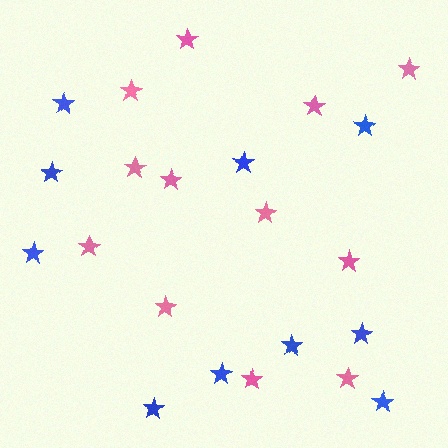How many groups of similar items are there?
There are 2 groups: one group of blue stars (10) and one group of pink stars (12).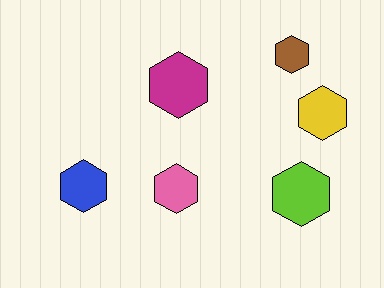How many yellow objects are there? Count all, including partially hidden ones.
There is 1 yellow object.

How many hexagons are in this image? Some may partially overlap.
There are 6 hexagons.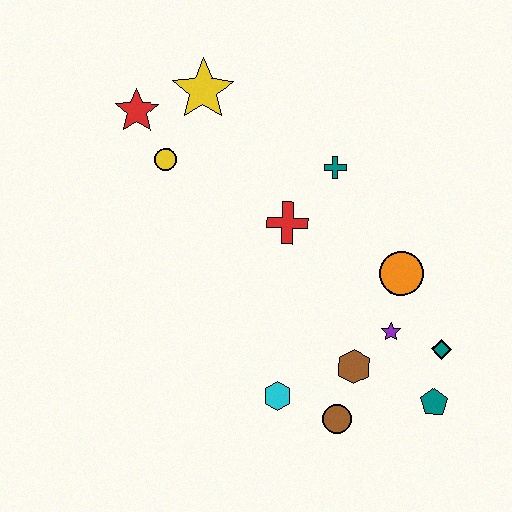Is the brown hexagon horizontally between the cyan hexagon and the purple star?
Yes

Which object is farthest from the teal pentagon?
The red star is farthest from the teal pentagon.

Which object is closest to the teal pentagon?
The teal diamond is closest to the teal pentagon.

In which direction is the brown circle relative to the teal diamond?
The brown circle is to the left of the teal diamond.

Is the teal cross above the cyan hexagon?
Yes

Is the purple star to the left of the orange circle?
Yes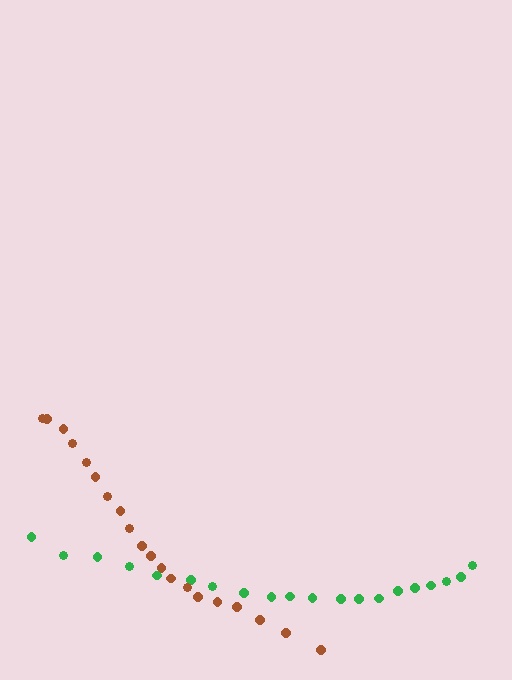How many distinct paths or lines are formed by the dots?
There are 2 distinct paths.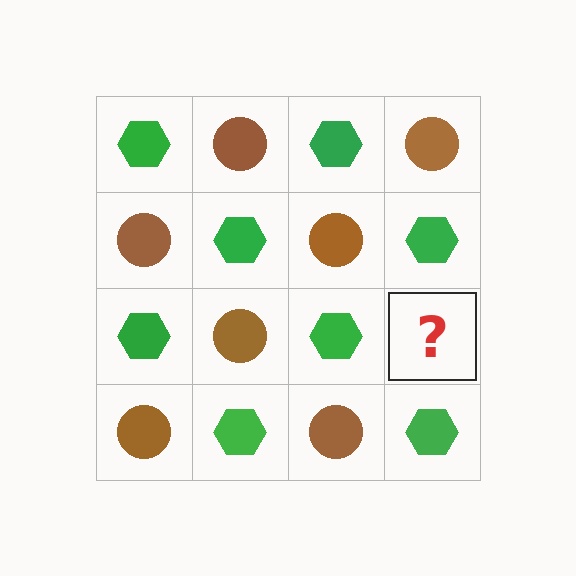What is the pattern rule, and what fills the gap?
The rule is that it alternates green hexagon and brown circle in a checkerboard pattern. The gap should be filled with a brown circle.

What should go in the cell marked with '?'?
The missing cell should contain a brown circle.